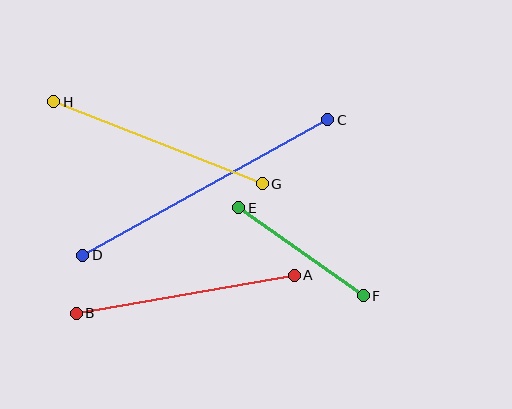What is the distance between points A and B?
The distance is approximately 221 pixels.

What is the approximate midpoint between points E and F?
The midpoint is at approximately (301, 252) pixels.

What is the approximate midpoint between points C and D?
The midpoint is at approximately (205, 188) pixels.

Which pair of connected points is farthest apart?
Points C and D are farthest apart.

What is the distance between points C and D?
The distance is approximately 280 pixels.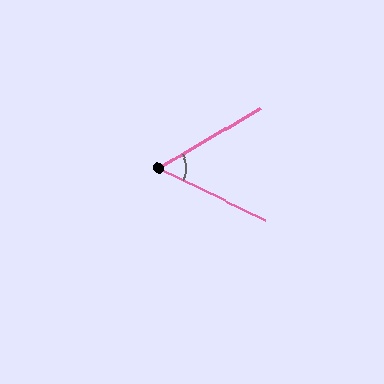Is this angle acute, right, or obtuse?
It is acute.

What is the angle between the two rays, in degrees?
Approximately 57 degrees.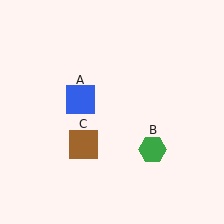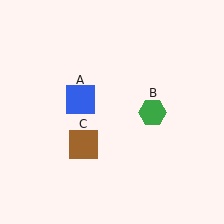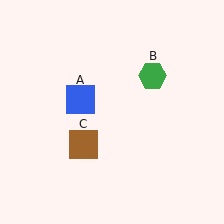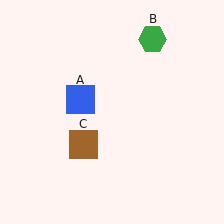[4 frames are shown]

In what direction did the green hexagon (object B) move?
The green hexagon (object B) moved up.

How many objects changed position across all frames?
1 object changed position: green hexagon (object B).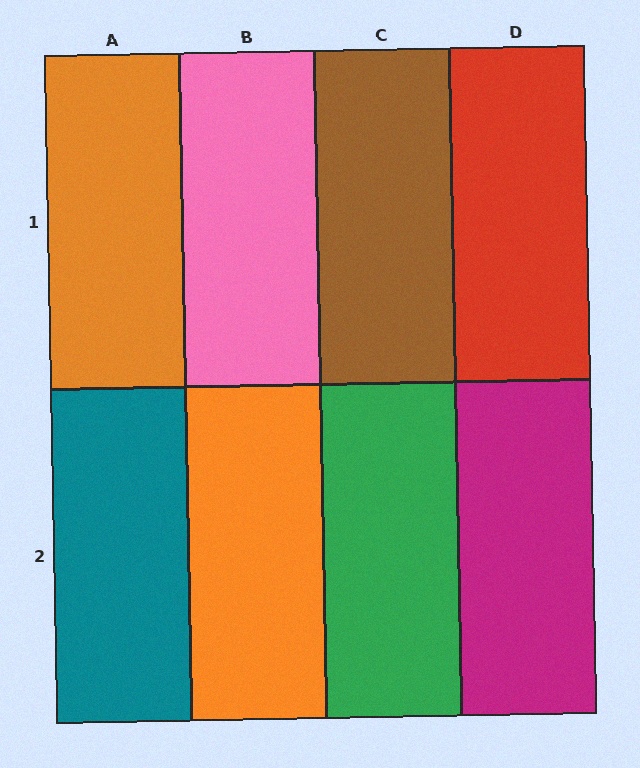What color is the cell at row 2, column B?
Orange.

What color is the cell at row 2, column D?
Magenta.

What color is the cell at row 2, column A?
Teal.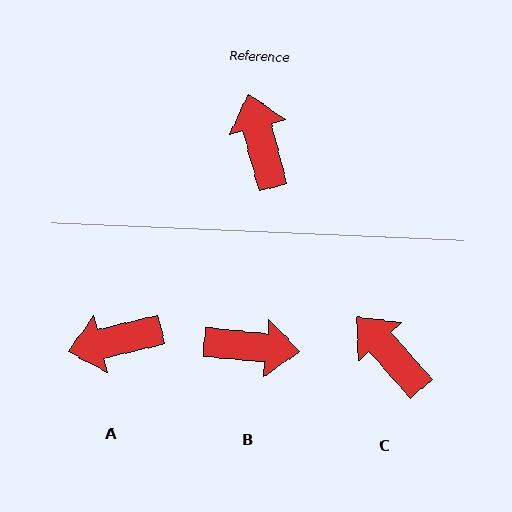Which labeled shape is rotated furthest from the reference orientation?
B, about 110 degrees away.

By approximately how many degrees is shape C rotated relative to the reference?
Approximately 27 degrees counter-clockwise.